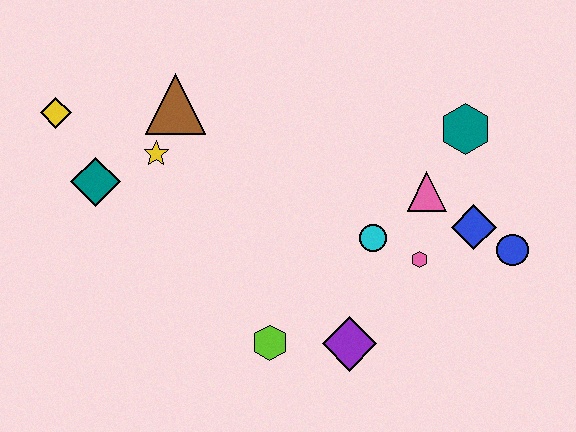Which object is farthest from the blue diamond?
The yellow diamond is farthest from the blue diamond.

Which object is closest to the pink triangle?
The blue diamond is closest to the pink triangle.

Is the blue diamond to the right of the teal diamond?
Yes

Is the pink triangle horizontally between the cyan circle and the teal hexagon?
Yes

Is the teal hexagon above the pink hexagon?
Yes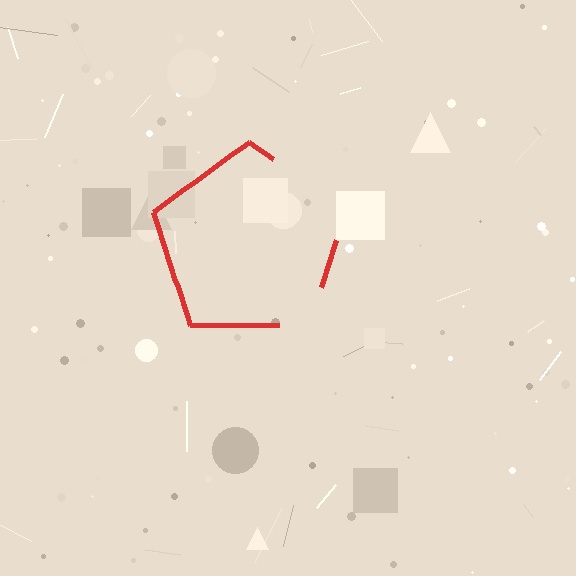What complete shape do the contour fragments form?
The contour fragments form a pentagon.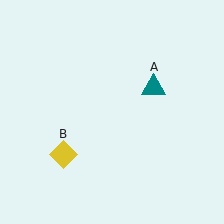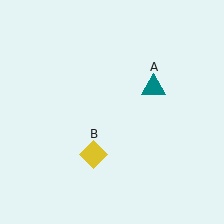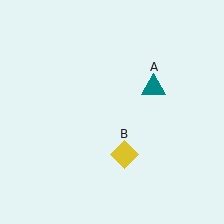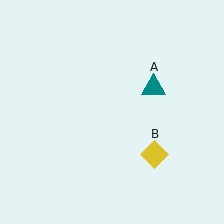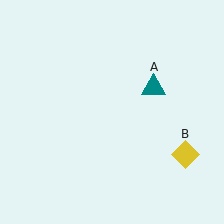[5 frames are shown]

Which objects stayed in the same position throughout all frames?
Teal triangle (object A) remained stationary.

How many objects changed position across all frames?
1 object changed position: yellow diamond (object B).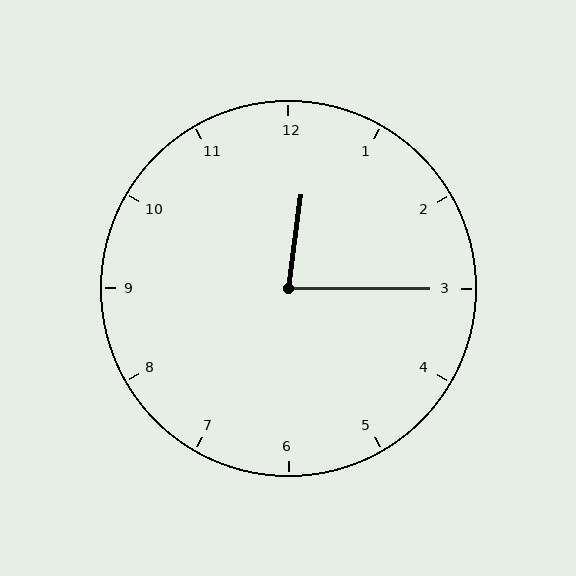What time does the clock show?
12:15.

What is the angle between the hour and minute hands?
Approximately 82 degrees.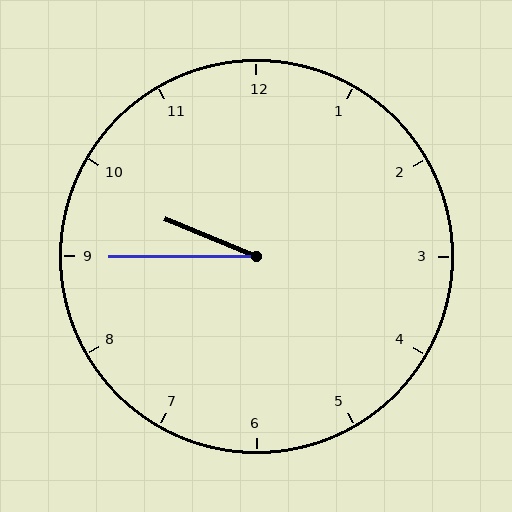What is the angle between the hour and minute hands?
Approximately 22 degrees.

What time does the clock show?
9:45.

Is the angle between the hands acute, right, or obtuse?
It is acute.